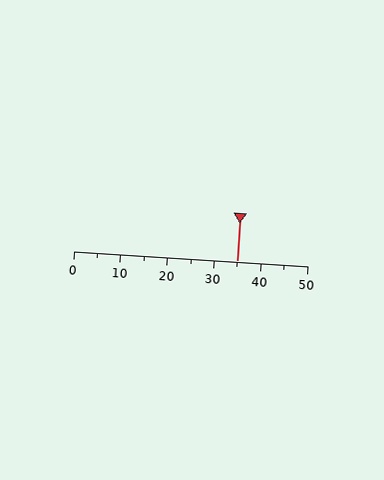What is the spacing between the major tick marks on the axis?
The major ticks are spaced 10 apart.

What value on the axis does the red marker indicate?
The marker indicates approximately 35.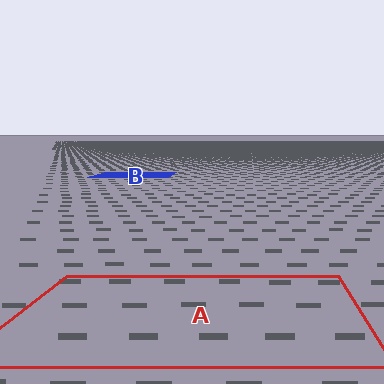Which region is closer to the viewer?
Region A is closer. The texture elements there are larger and more spread out.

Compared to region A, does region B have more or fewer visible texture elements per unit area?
Region B has more texture elements per unit area — they are packed more densely because it is farther away.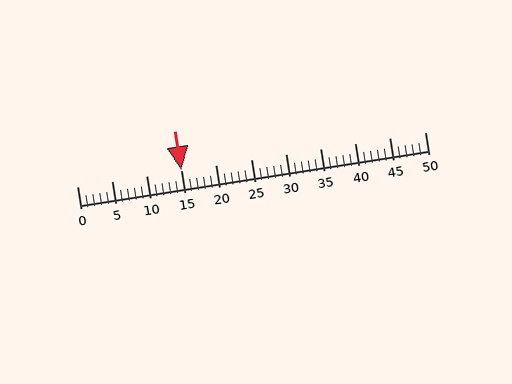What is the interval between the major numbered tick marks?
The major tick marks are spaced 5 units apart.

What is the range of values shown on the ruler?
The ruler shows values from 0 to 50.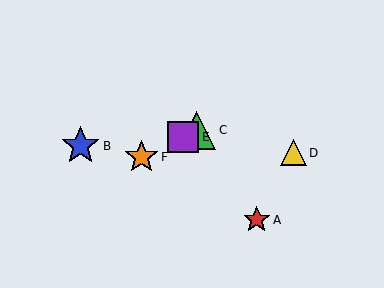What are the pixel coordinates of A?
Object A is at (257, 220).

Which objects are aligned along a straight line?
Objects C, E, F are aligned along a straight line.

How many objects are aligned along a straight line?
3 objects (C, E, F) are aligned along a straight line.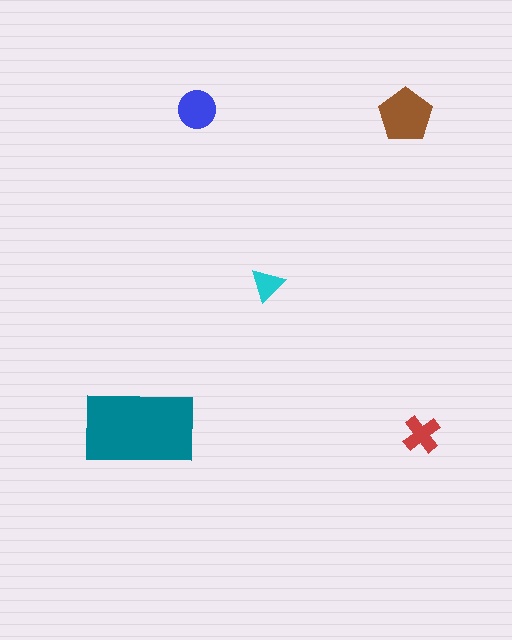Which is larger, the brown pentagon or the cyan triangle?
The brown pentagon.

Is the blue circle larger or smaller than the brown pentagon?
Smaller.